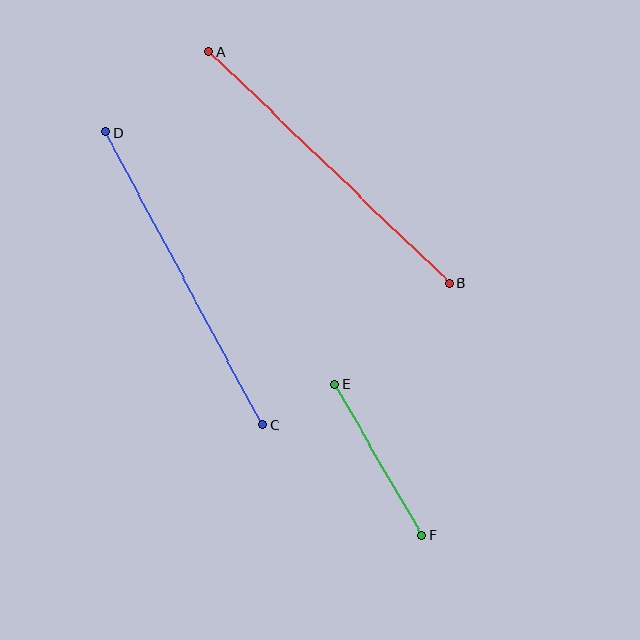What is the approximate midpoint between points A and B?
The midpoint is at approximately (329, 167) pixels.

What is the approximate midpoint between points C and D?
The midpoint is at approximately (184, 279) pixels.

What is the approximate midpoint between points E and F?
The midpoint is at approximately (379, 460) pixels.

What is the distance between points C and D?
The distance is approximately 332 pixels.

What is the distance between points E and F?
The distance is approximately 175 pixels.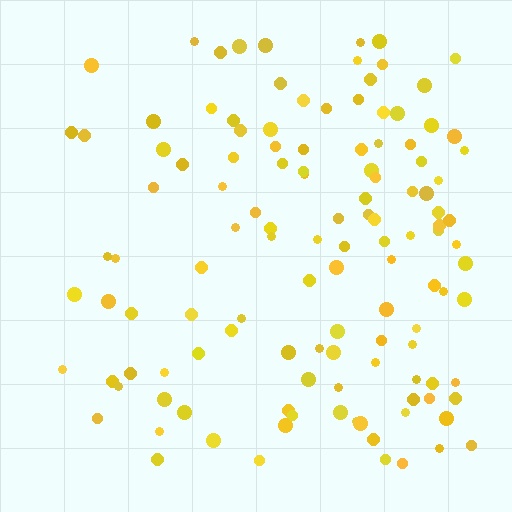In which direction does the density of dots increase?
From left to right, with the right side densest.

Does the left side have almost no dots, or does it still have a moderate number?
Still a moderate number, just noticeably fewer than the right.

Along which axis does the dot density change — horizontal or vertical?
Horizontal.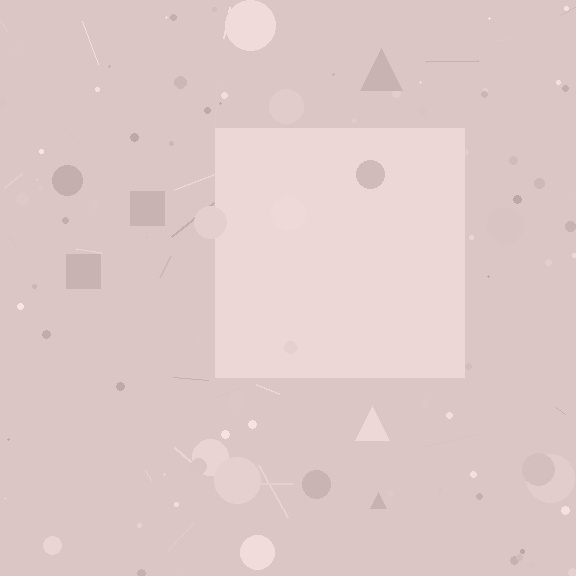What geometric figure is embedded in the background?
A square is embedded in the background.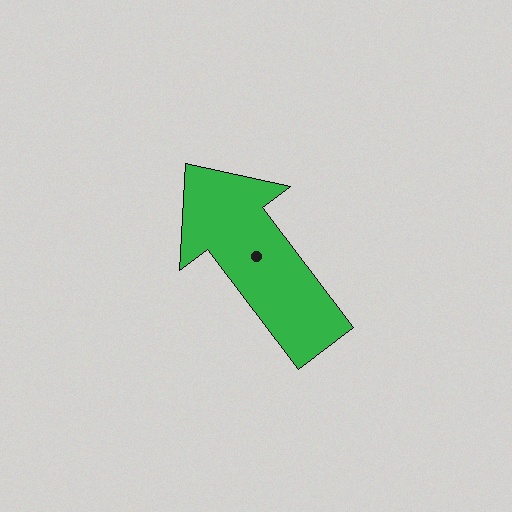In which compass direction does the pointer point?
Northwest.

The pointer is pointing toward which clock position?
Roughly 11 o'clock.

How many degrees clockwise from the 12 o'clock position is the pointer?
Approximately 323 degrees.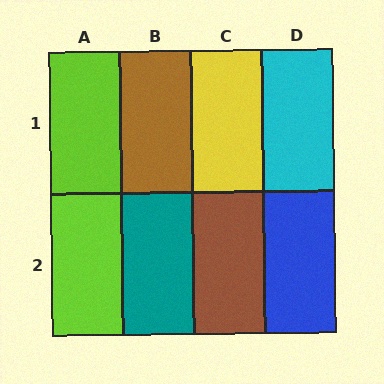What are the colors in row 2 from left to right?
Lime, teal, brown, blue.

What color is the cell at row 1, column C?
Yellow.